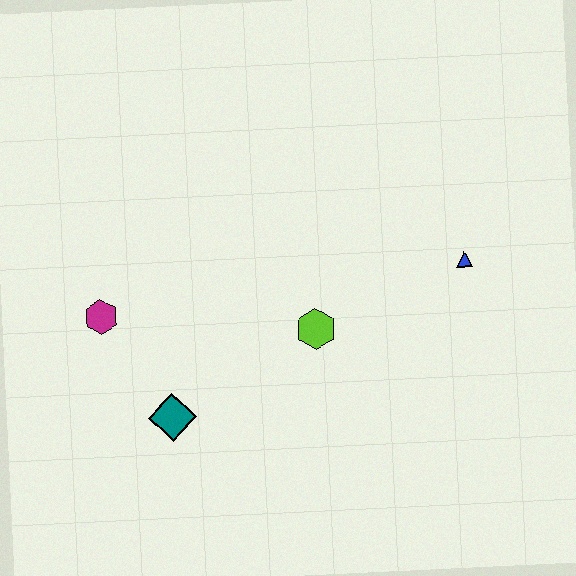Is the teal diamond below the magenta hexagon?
Yes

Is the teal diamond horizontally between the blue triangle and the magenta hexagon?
Yes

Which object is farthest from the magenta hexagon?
The blue triangle is farthest from the magenta hexagon.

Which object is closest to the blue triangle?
The lime hexagon is closest to the blue triangle.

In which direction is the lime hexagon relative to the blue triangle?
The lime hexagon is to the left of the blue triangle.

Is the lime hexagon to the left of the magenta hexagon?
No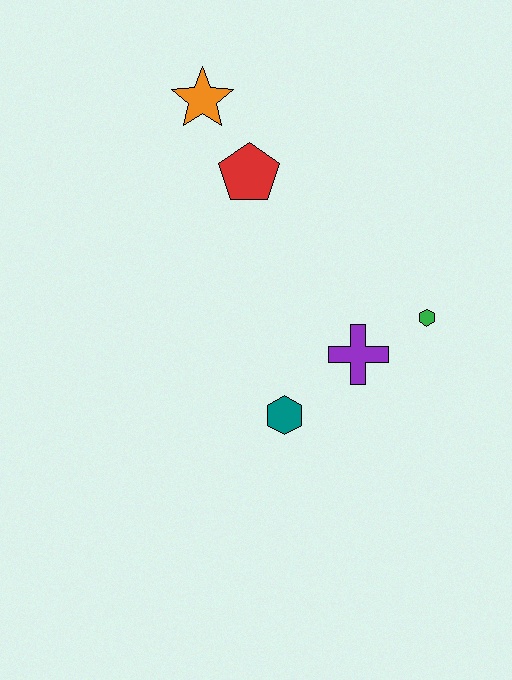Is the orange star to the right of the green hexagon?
No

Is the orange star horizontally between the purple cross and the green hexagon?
No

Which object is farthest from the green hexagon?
The orange star is farthest from the green hexagon.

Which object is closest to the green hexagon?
The purple cross is closest to the green hexagon.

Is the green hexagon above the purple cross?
Yes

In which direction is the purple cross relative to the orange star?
The purple cross is below the orange star.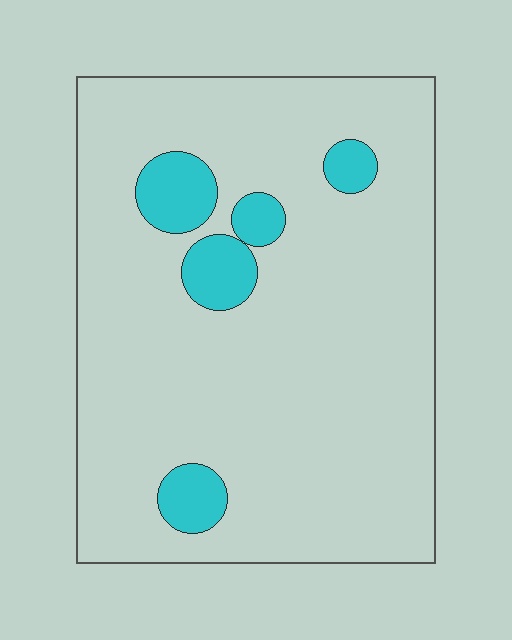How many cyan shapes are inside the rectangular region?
5.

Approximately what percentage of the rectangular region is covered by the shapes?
Approximately 10%.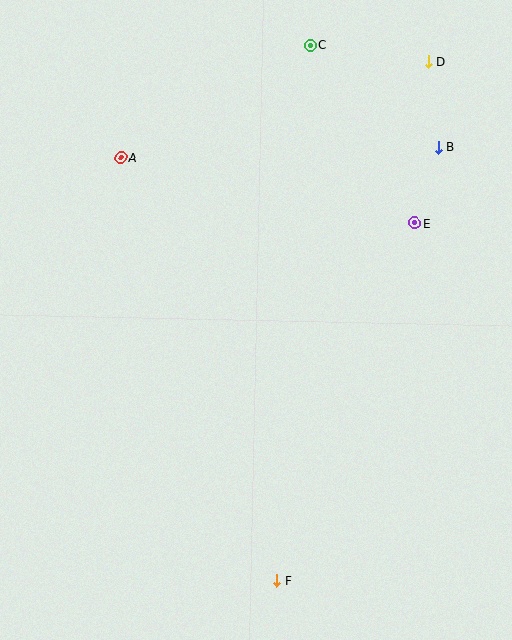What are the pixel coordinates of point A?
Point A is at (121, 158).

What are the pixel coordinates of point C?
Point C is at (310, 45).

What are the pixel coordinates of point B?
Point B is at (438, 147).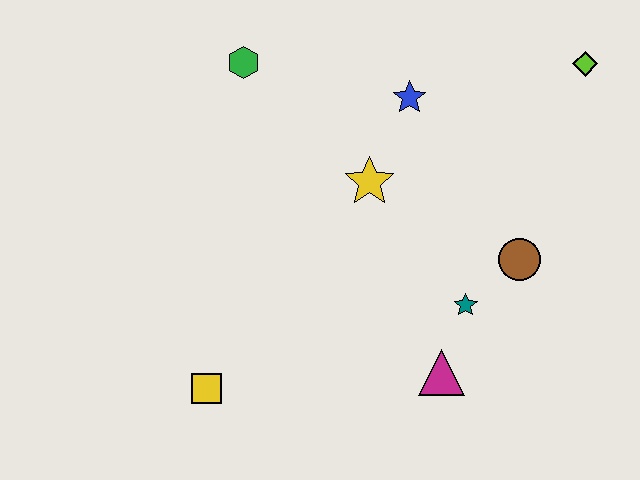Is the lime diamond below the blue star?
No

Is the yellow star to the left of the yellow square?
No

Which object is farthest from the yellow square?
The lime diamond is farthest from the yellow square.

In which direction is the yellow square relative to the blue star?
The yellow square is below the blue star.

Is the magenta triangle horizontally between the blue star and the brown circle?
Yes